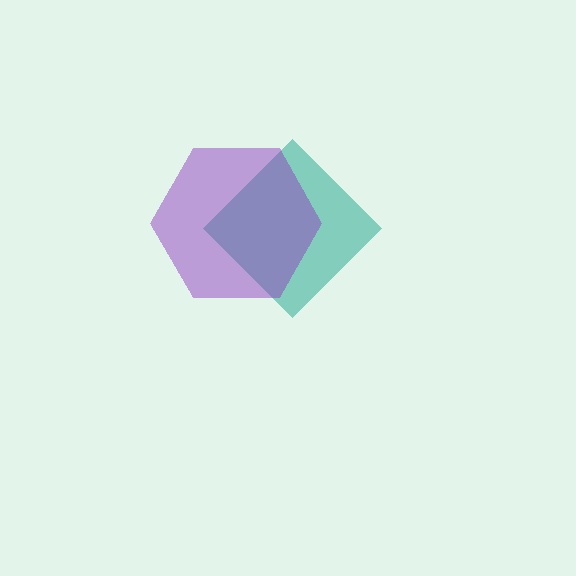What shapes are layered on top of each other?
The layered shapes are: a teal diamond, a purple hexagon.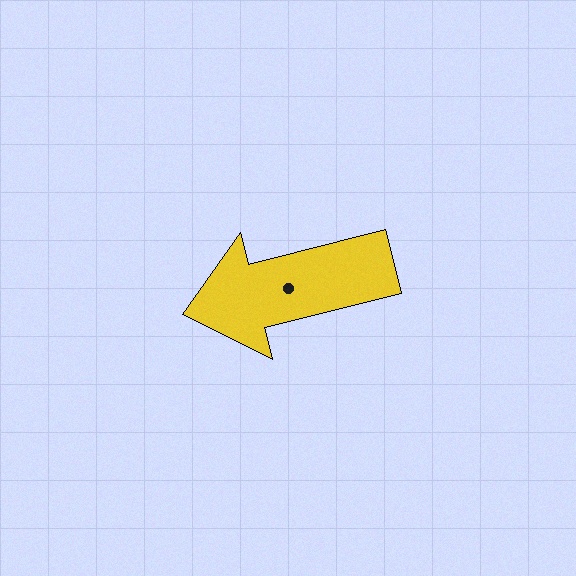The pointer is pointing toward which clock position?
Roughly 9 o'clock.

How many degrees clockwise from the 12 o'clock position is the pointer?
Approximately 256 degrees.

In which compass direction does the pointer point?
West.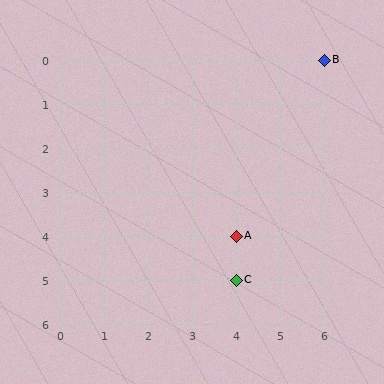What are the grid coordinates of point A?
Point A is at grid coordinates (4, 4).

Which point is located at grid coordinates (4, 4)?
Point A is at (4, 4).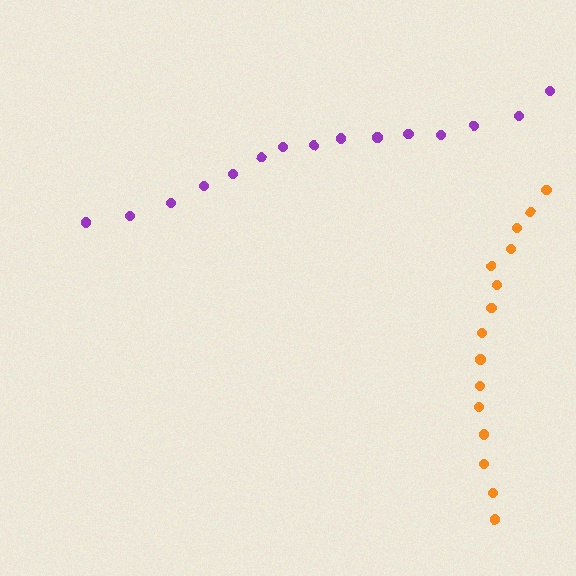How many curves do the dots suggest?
There are 2 distinct paths.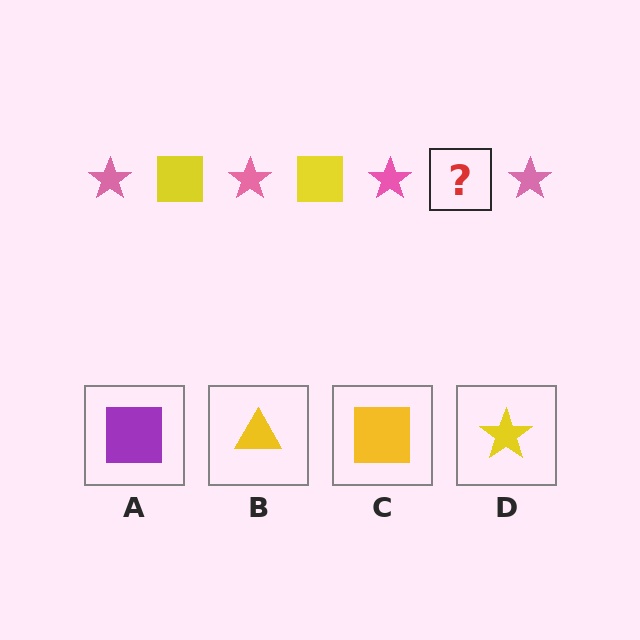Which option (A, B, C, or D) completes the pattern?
C.